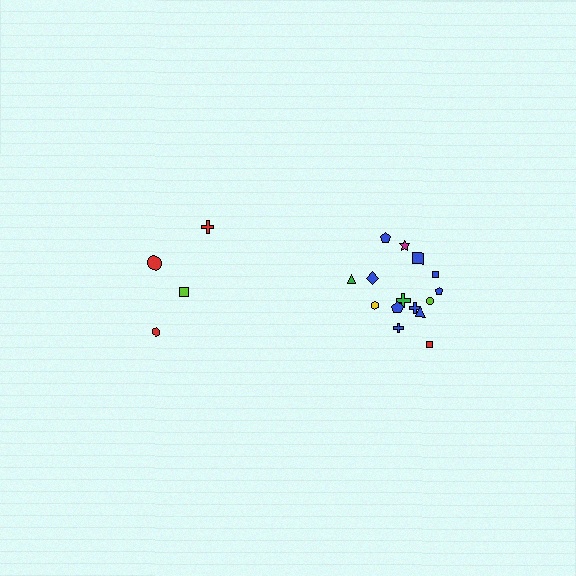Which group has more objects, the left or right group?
The right group.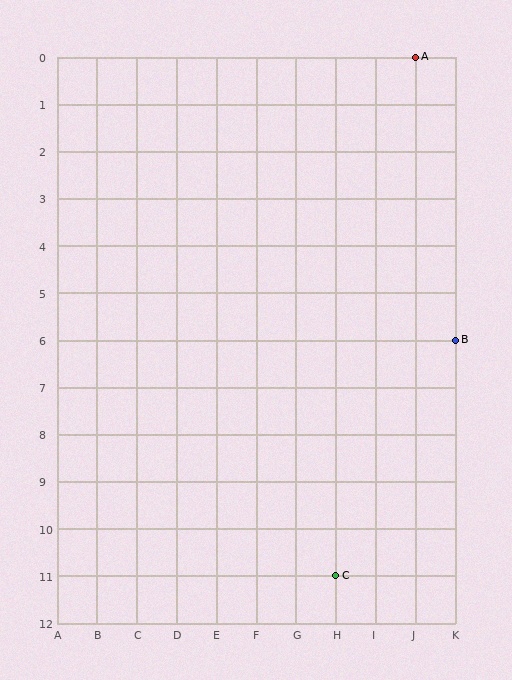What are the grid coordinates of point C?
Point C is at grid coordinates (H, 11).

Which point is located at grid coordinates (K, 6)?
Point B is at (K, 6).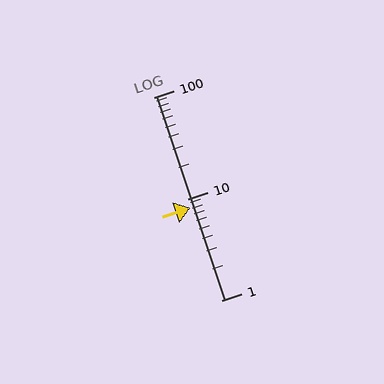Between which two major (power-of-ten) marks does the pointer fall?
The pointer is between 1 and 10.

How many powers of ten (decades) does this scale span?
The scale spans 2 decades, from 1 to 100.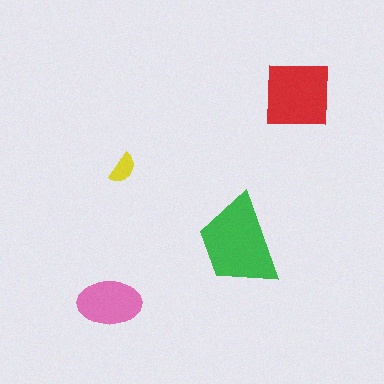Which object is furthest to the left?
The pink ellipse is leftmost.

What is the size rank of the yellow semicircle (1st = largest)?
4th.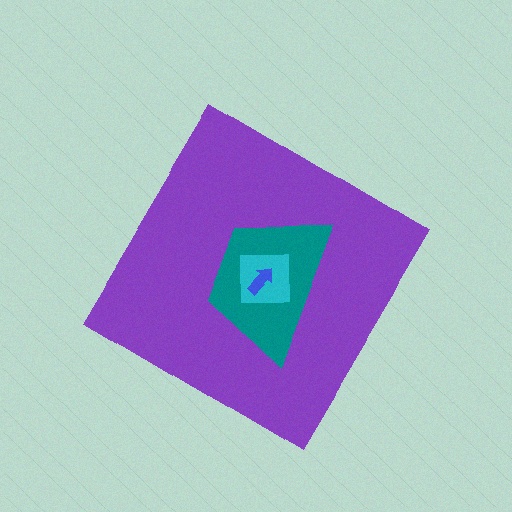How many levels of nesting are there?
4.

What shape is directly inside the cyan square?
The blue arrow.